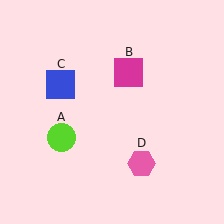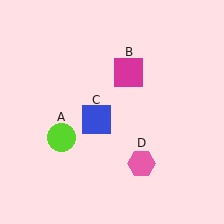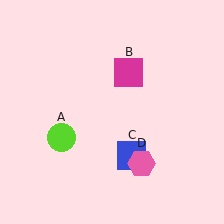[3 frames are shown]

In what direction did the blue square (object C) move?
The blue square (object C) moved down and to the right.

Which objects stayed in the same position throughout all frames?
Lime circle (object A) and magenta square (object B) and pink hexagon (object D) remained stationary.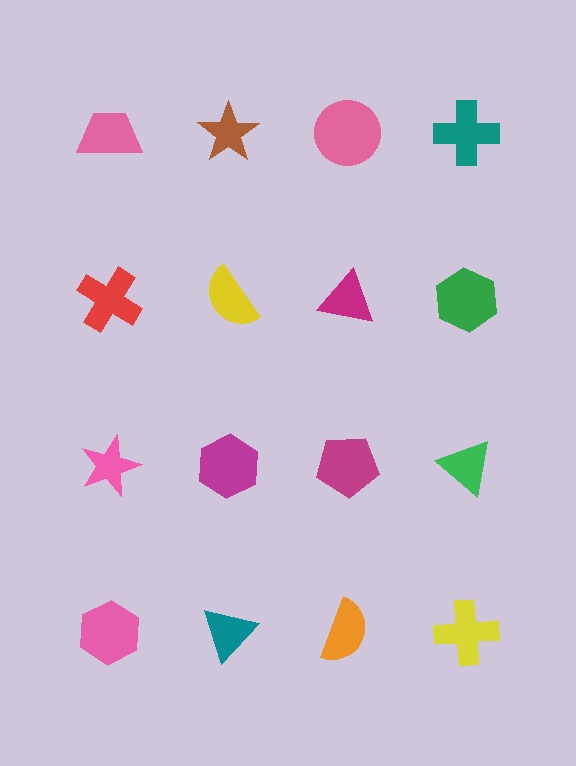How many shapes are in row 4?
4 shapes.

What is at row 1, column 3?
A pink circle.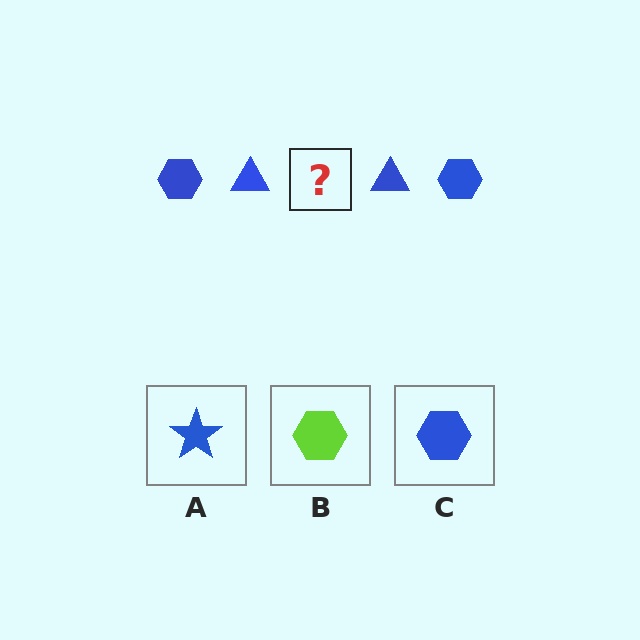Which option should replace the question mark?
Option C.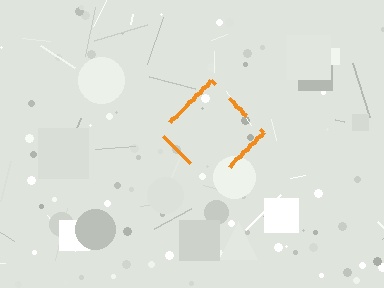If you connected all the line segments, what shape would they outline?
They would outline a diamond.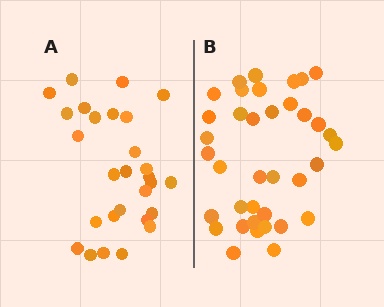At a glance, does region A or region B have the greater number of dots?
Region B (the right region) has more dots.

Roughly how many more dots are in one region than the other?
Region B has roughly 8 or so more dots than region A.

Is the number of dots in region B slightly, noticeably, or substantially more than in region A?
Region B has noticeably more, but not dramatically so. The ratio is roughly 1.3 to 1.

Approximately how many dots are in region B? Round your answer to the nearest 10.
About 40 dots. (The exact count is 37, which rounds to 40.)